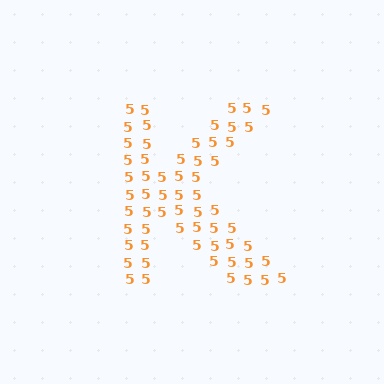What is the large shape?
The large shape is the letter K.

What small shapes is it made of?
It is made of small digit 5's.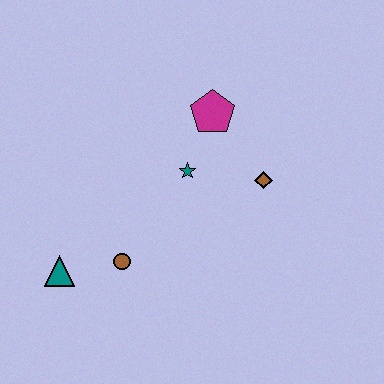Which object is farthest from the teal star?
The teal triangle is farthest from the teal star.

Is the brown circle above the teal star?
No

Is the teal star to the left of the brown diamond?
Yes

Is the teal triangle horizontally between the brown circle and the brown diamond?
No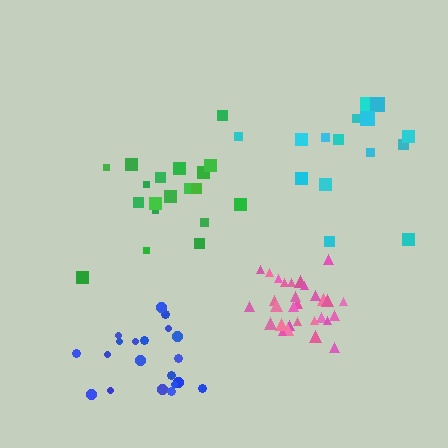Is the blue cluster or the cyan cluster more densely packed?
Blue.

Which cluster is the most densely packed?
Pink.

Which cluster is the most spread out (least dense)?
Cyan.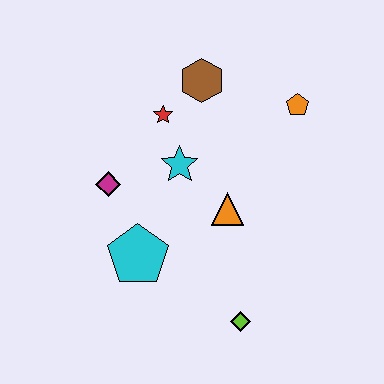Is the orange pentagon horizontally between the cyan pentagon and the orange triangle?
No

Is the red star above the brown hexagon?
No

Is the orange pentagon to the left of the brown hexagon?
No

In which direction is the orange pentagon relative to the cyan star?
The orange pentagon is to the right of the cyan star.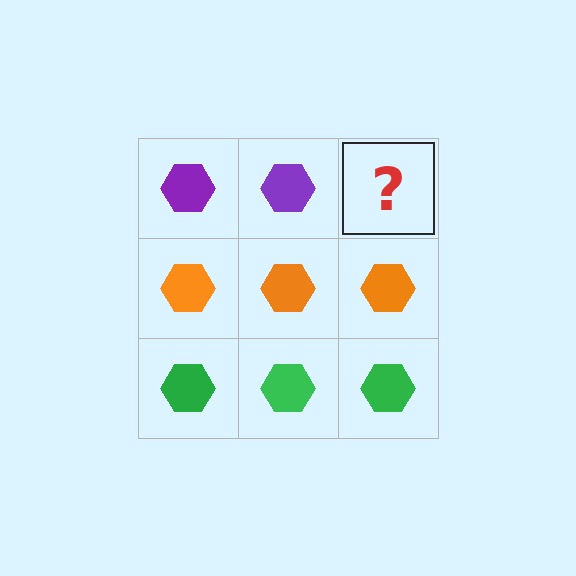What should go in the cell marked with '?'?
The missing cell should contain a purple hexagon.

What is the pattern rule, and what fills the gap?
The rule is that each row has a consistent color. The gap should be filled with a purple hexagon.